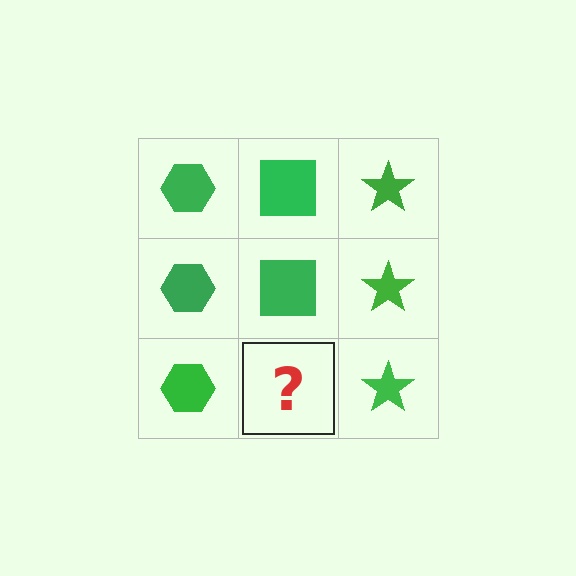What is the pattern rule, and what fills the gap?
The rule is that each column has a consistent shape. The gap should be filled with a green square.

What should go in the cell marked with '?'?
The missing cell should contain a green square.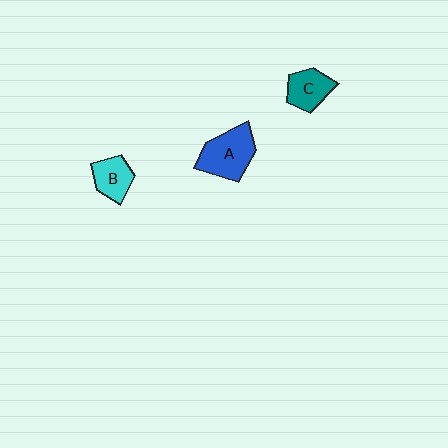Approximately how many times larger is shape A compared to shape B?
Approximately 1.6 times.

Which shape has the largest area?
Shape A (blue).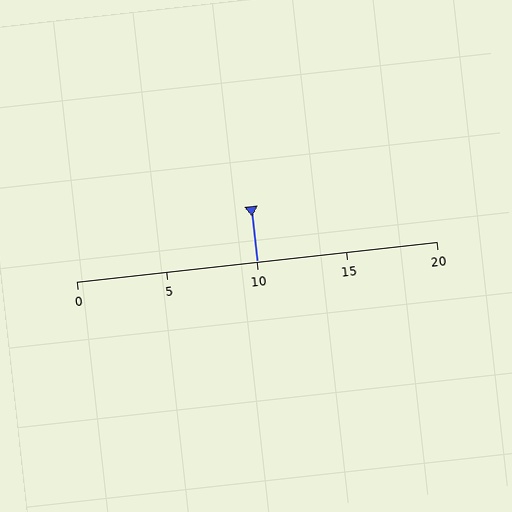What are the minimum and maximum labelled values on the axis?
The axis runs from 0 to 20.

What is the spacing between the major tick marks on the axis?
The major ticks are spaced 5 apart.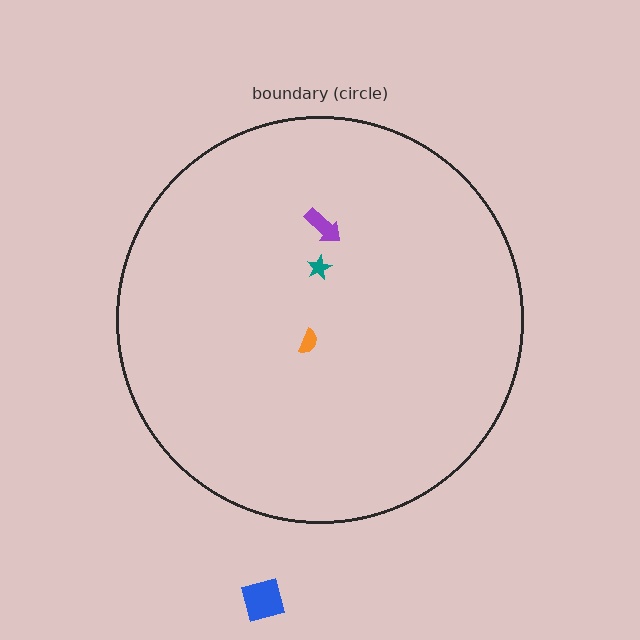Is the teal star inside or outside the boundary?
Inside.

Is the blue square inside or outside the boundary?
Outside.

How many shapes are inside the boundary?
3 inside, 1 outside.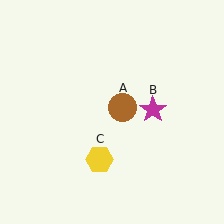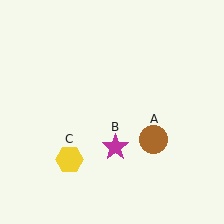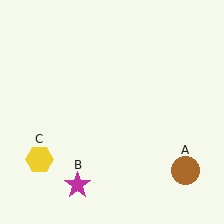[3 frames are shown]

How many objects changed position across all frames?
3 objects changed position: brown circle (object A), magenta star (object B), yellow hexagon (object C).